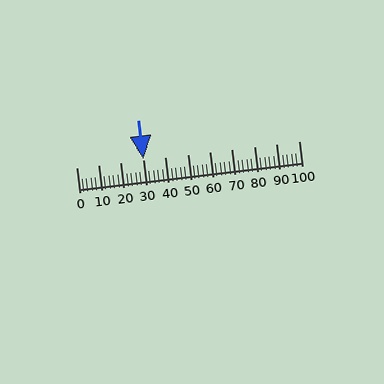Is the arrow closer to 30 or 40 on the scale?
The arrow is closer to 30.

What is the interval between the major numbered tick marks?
The major tick marks are spaced 10 units apart.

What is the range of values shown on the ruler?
The ruler shows values from 0 to 100.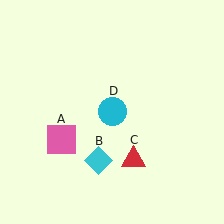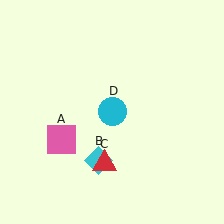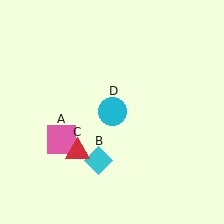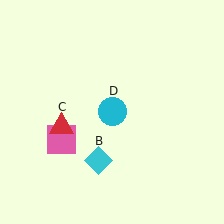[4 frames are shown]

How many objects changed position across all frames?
1 object changed position: red triangle (object C).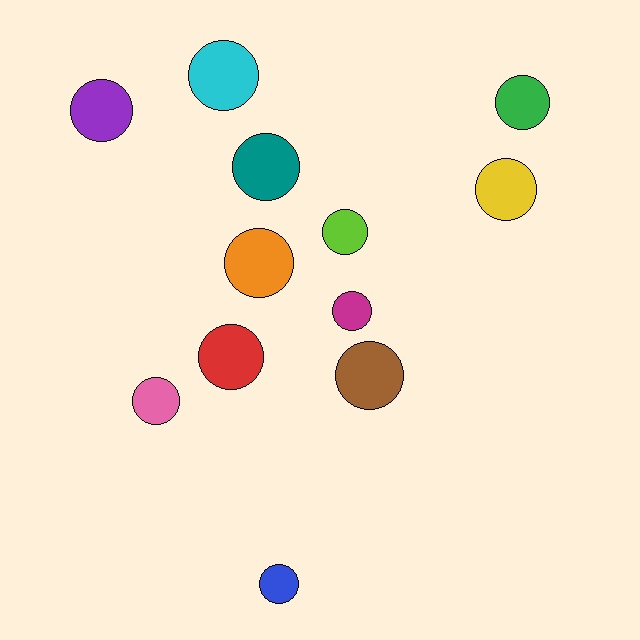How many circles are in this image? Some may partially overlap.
There are 12 circles.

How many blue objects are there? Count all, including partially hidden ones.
There is 1 blue object.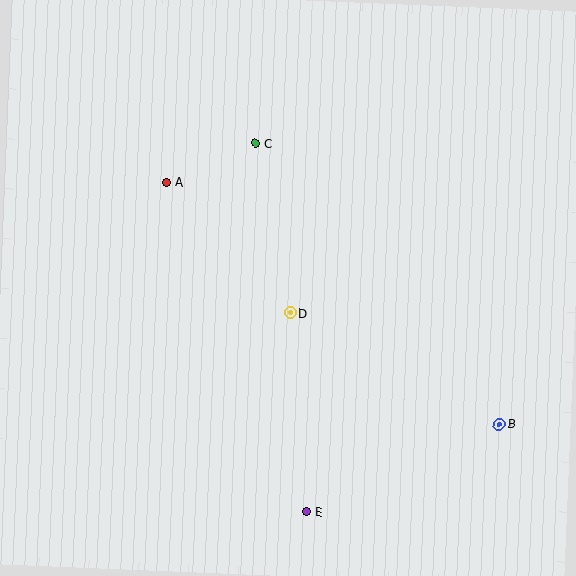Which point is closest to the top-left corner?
Point A is closest to the top-left corner.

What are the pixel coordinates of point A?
Point A is at (167, 182).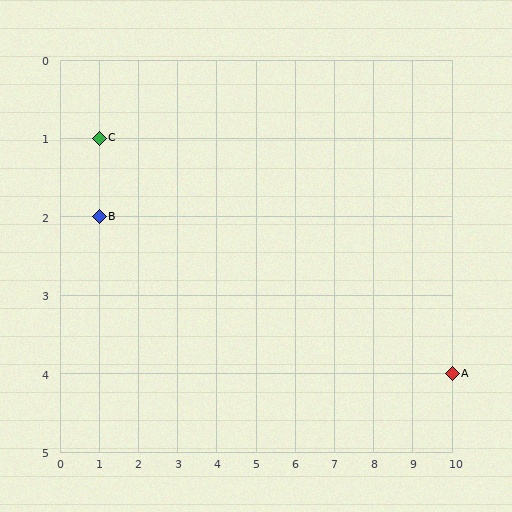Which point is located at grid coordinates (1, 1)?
Point C is at (1, 1).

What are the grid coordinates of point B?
Point B is at grid coordinates (1, 2).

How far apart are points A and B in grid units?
Points A and B are 9 columns and 2 rows apart (about 9.2 grid units diagonally).